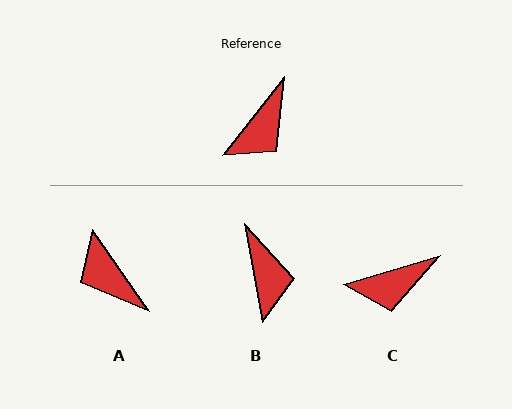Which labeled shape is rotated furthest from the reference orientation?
A, about 107 degrees away.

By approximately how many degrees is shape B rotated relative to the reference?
Approximately 49 degrees counter-clockwise.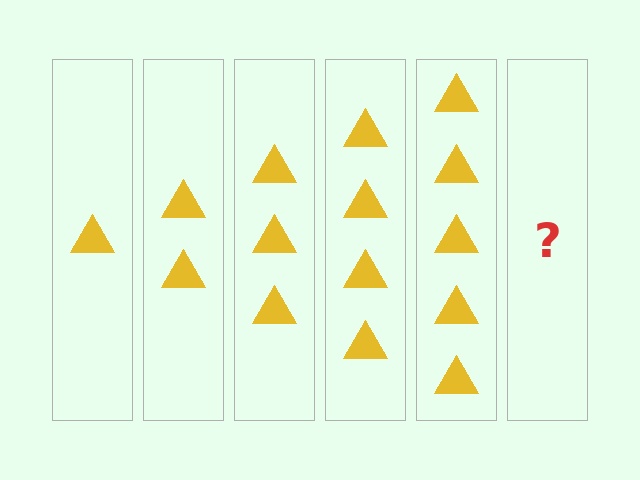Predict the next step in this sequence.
The next step is 6 triangles.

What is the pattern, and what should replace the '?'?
The pattern is that each step adds one more triangle. The '?' should be 6 triangles.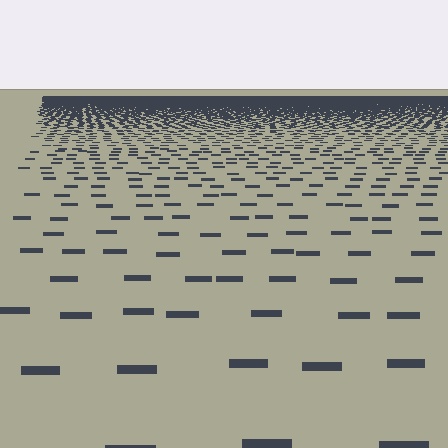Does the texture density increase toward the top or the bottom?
Density increases toward the top.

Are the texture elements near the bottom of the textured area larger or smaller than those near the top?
Larger. Near the bottom, elements are closer to the viewer and appear at a bigger on-screen size.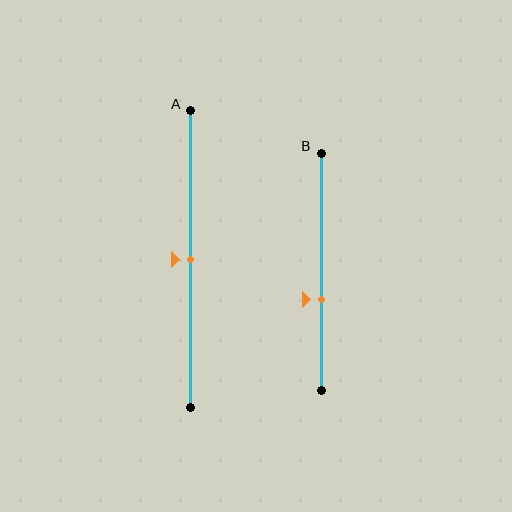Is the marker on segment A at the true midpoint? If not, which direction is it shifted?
Yes, the marker on segment A is at the true midpoint.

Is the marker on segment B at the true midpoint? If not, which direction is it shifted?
No, the marker on segment B is shifted downward by about 11% of the segment length.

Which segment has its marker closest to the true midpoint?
Segment A has its marker closest to the true midpoint.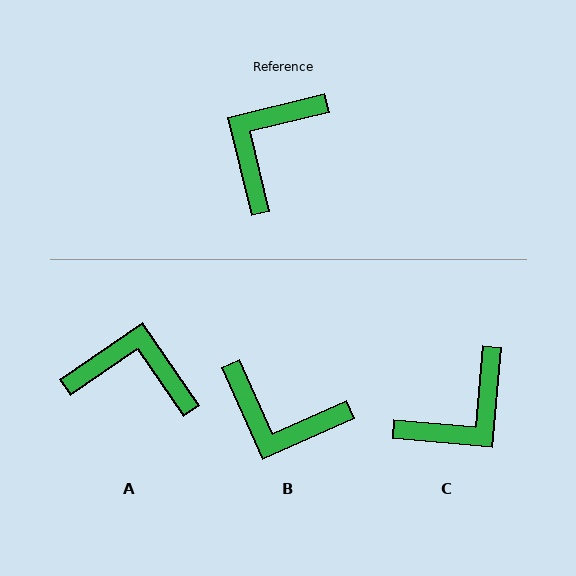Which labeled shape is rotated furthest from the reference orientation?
C, about 161 degrees away.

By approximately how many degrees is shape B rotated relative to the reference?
Approximately 100 degrees counter-clockwise.